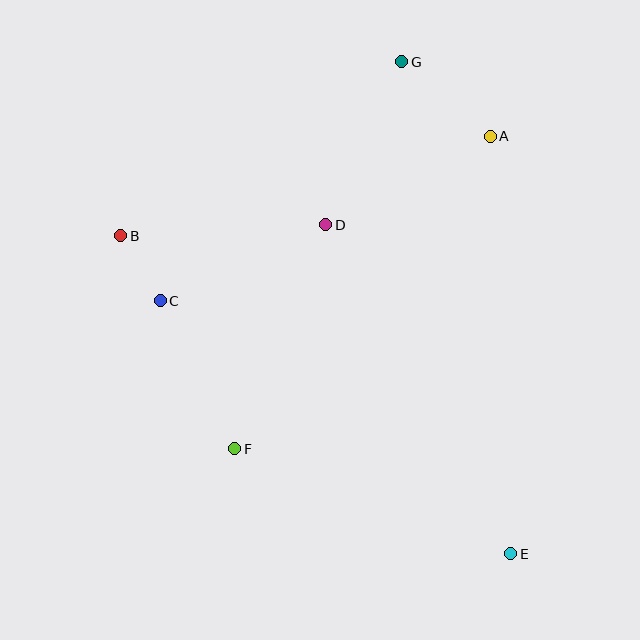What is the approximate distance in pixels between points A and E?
The distance between A and E is approximately 418 pixels.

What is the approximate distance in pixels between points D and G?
The distance between D and G is approximately 180 pixels.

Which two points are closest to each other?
Points B and C are closest to each other.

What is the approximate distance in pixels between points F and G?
The distance between F and G is approximately 422 pixels.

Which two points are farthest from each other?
Points E and G are farthest from each other.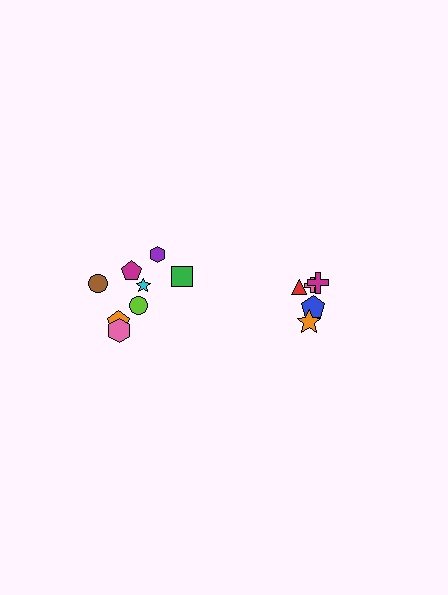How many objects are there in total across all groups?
There are 13 objects.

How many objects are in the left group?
There are 8 objects.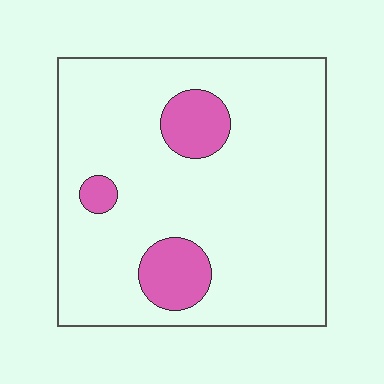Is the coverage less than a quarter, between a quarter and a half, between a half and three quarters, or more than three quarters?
Less than a quarter.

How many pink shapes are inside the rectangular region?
3.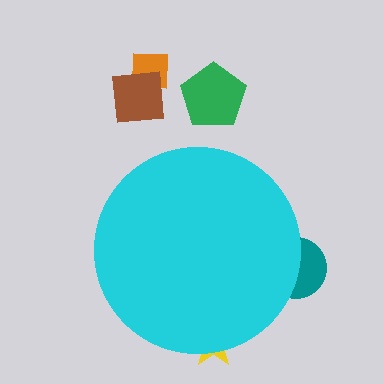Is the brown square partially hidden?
No, the brown square is fully visible.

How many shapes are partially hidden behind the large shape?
2 shapes are partially hidden.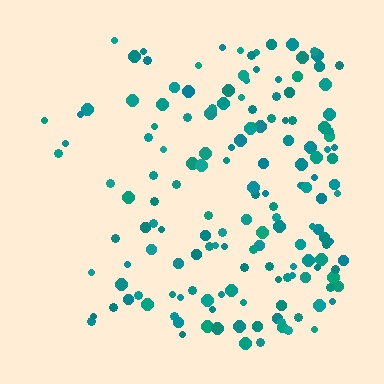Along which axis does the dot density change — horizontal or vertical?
Horizontal.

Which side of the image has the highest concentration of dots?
The right.